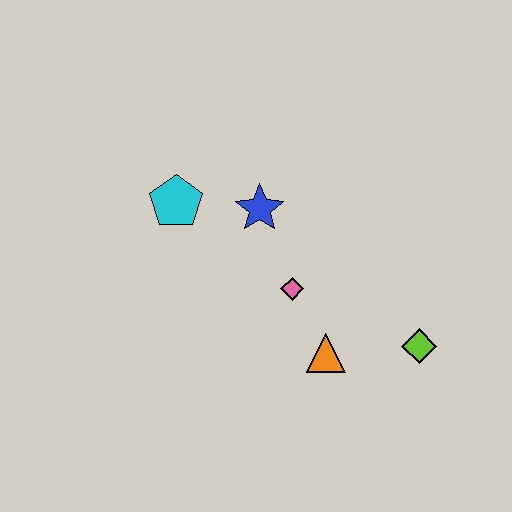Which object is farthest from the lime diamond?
The cyan pentagon is farthest from the lime diamond.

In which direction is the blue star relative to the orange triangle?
The blue star is above the orange triangle.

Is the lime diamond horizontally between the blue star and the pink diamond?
No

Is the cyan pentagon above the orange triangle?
Yes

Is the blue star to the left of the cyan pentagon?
No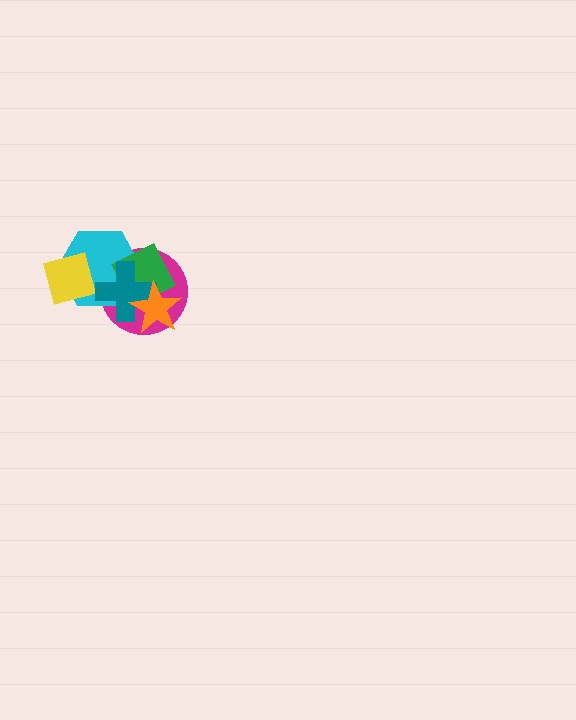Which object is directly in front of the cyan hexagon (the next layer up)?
The green diamond is directly in front of the cyan hexagon.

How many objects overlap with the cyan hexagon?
4 objects overlap with the cyan hexagon.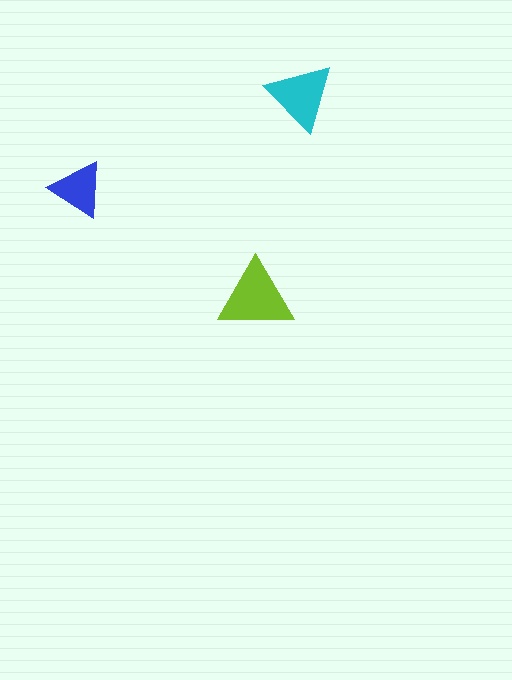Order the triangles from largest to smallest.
the lime one, the cyan one, the blue one.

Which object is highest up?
The cyan triangle is topmost.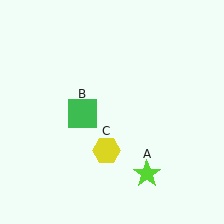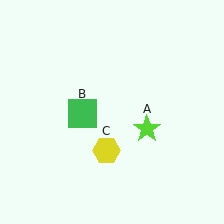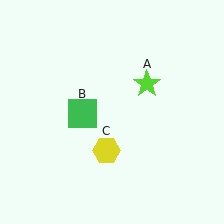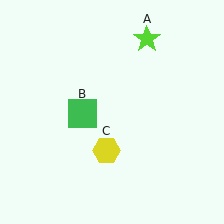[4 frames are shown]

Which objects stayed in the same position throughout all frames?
Green square (object B) and yellow hexagon (object C) remained stationary.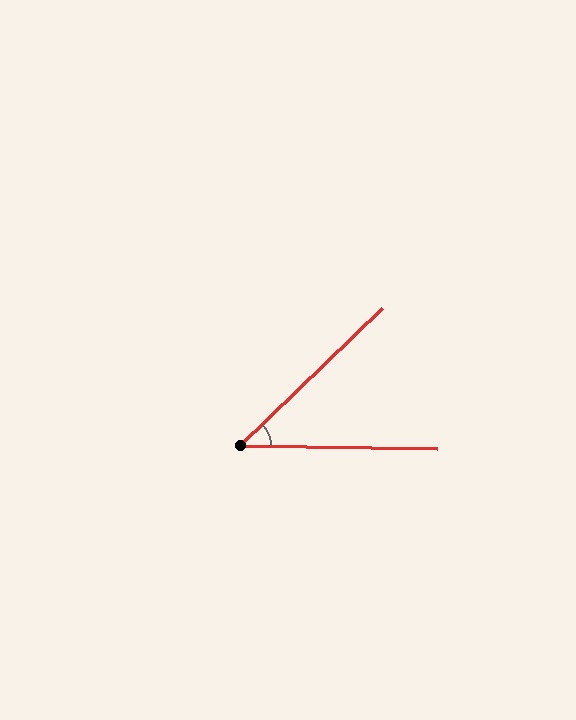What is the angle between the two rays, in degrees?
Approximately 45 degrees.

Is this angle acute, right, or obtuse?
It is acute.